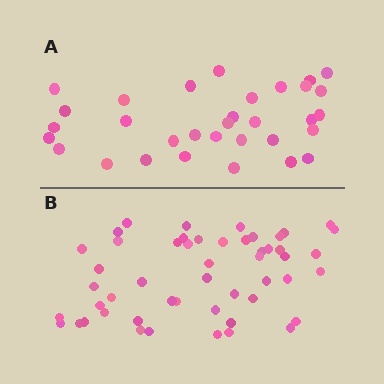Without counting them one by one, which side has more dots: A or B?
Region B (the bottom region) has more dots.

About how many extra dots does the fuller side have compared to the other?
Region B has approximately 20 more dots than region A.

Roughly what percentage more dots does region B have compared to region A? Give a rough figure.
About 60% more.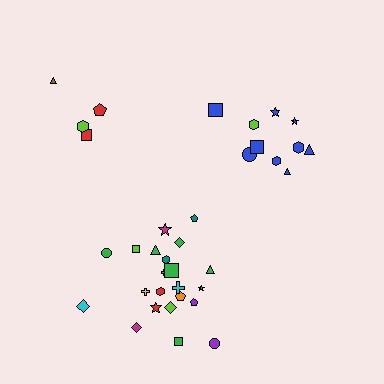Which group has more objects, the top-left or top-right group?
The top-right group.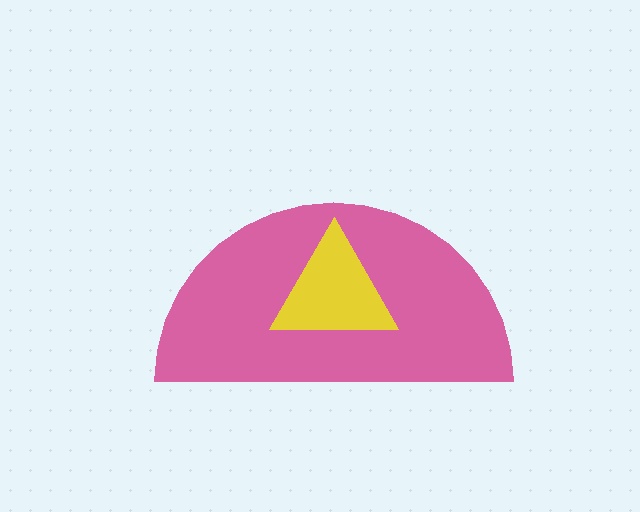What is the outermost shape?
The pink semicircle.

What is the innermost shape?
The yellow triangle.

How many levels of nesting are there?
2.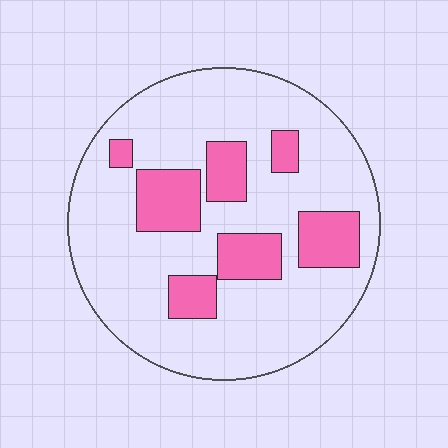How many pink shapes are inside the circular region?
7.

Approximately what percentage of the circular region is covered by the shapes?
Approximately 20%.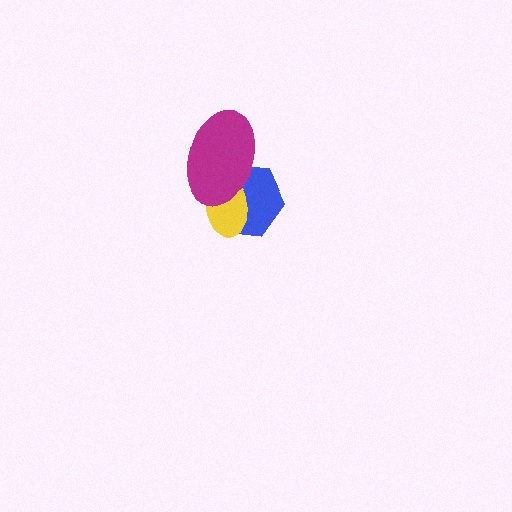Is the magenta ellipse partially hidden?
No, no other shape covers it.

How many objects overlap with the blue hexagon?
2 objects overlap with the blue hexagon.